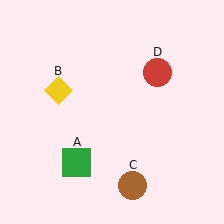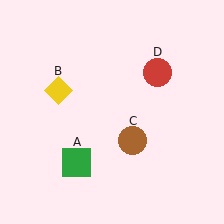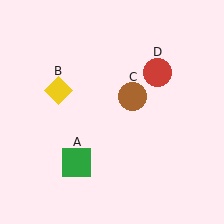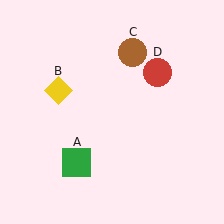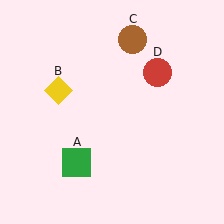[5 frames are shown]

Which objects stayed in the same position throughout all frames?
Green square (object A) and yellow diamond (object B) and red circle (object D) remained stationary.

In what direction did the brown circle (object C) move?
The brown circle (object C) moved up.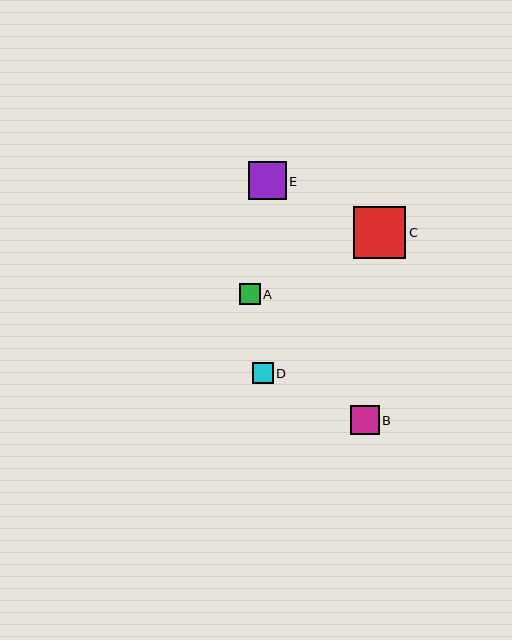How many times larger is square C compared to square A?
Square C is approximately 2.5 times the size of square A.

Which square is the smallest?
Square A is the smallest with a size of approximately 21 pixels.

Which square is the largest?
Square C is the largest with a size of approximately 52 pixels.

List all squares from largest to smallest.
From largest to smallest: C, E, B, D, A.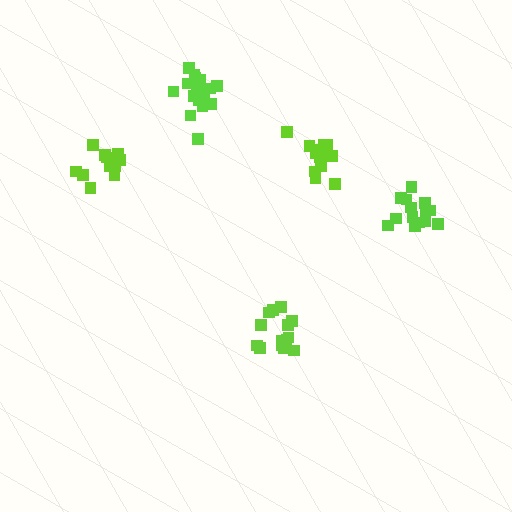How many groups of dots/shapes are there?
There are 5 groups.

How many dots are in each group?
Group 1: 14 dots, Group 2: 14 dots, Group 3: 19 dots, Group 4: 14 dots, Group 5: 15 dots (76 total).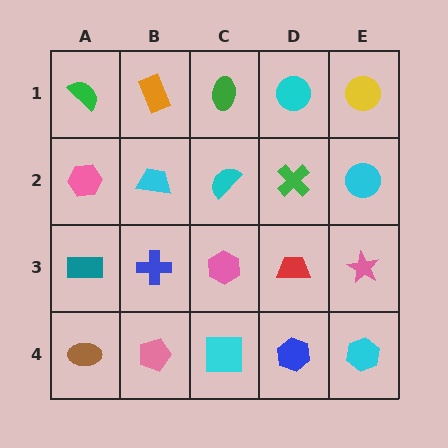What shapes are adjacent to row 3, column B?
A cyan trapezoid (row 2, column B), a pink pentagon (row 4, column B), a teal rectangle (row 3, column A), a pink hexagon (row 3, column C).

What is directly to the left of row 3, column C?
A blue cross.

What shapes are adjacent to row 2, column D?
A cyan circle (row 1, column D), a red trapezoid (row 3, column D), a cyan semicircle (row 2, column C), a cyan circle (row 2, column E).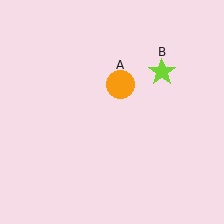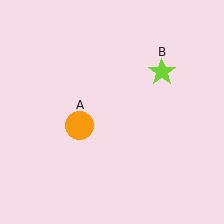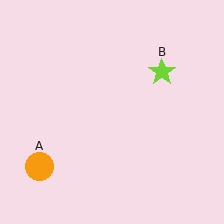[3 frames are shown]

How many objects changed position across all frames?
1 object changed position: orange circle (object A).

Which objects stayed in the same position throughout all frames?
Lime star (object B) remained stationary.